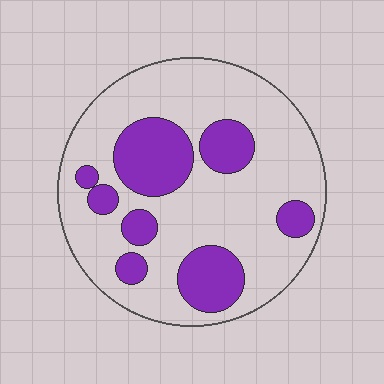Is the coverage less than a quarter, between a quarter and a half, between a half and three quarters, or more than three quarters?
Between a quarter and a half.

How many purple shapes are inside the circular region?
8.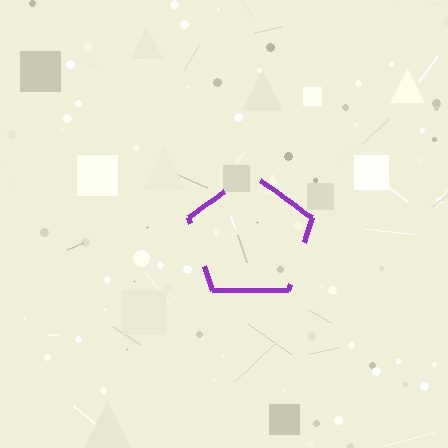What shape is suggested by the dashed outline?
The dashed outline suggests a pentagon.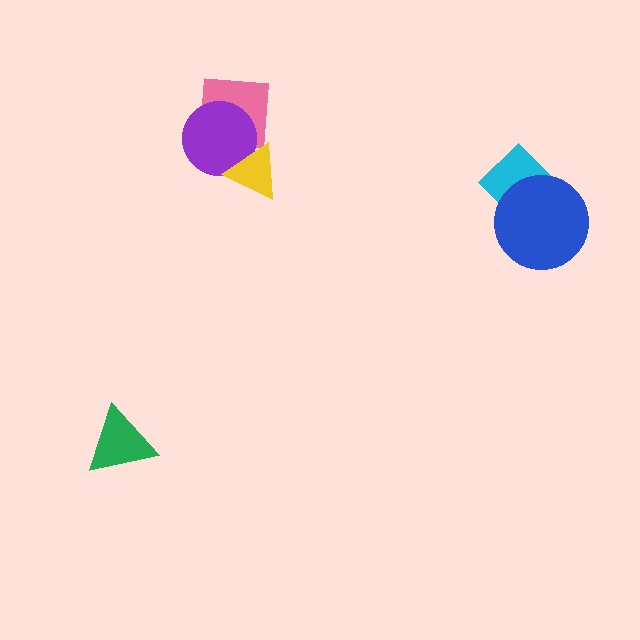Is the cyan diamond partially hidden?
Yes, it is partially covered by another shape.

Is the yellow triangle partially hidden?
No, no other shape covers it.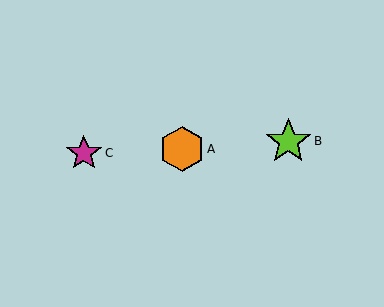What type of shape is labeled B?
Shape B is a lime star.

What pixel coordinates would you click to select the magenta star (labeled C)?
Click at (84, 153) to select the magenta star C.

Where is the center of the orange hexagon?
The center of the orange hexagon is at (182, 149).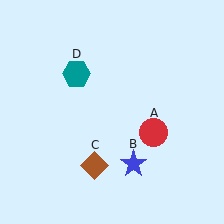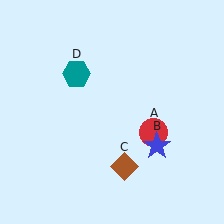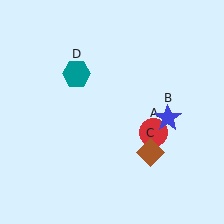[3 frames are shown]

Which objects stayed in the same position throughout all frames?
Red circle (object A) and teal hexagon (object D) remained stationary.